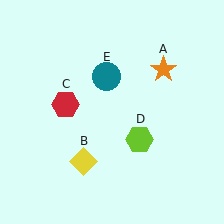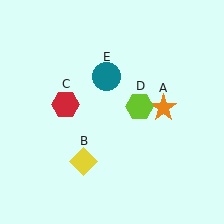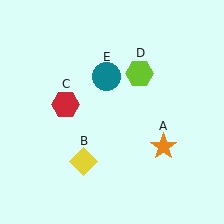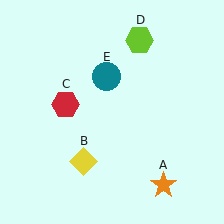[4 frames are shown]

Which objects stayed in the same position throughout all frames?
Yellow diamond (object B) and red hexagon (object C) and teal circle (object E) remained stationary.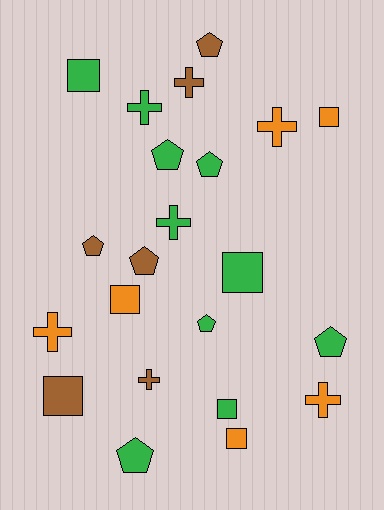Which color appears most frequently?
Green, with 10 objects.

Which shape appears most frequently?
Pentagon, with 8 objects.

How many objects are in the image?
There are 22 objects.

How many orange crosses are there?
There are 3 orange crosses.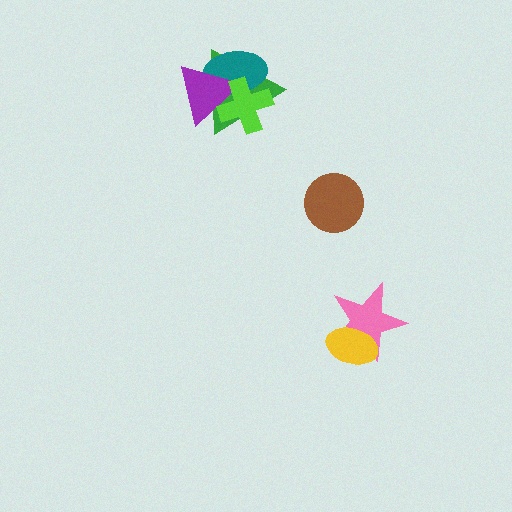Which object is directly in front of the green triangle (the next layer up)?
The teal ellipse is directly in front of the green triangle.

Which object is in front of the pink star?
The yellow ellipse is in front of the pink star.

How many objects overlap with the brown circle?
0 objects overlap with the brown circle.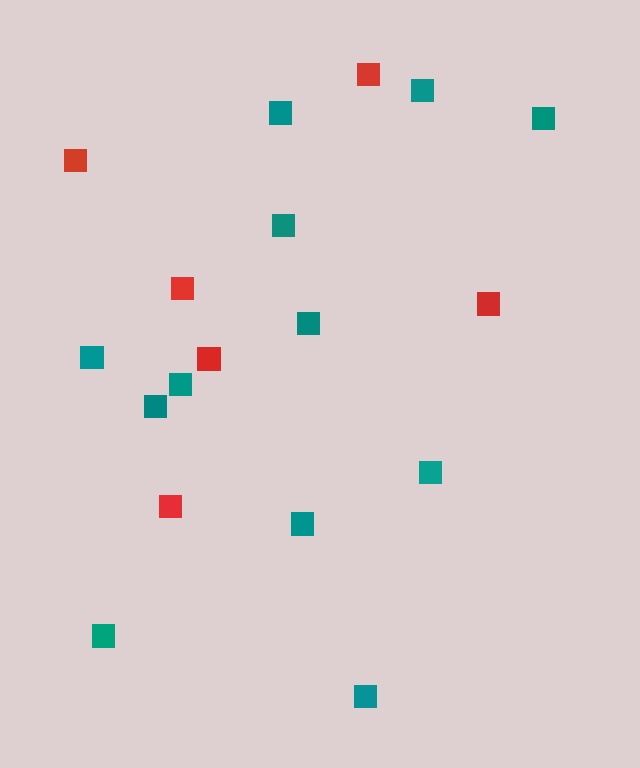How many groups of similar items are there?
There are 2 groups: one group of teal squares (12) and one group of red squares (6).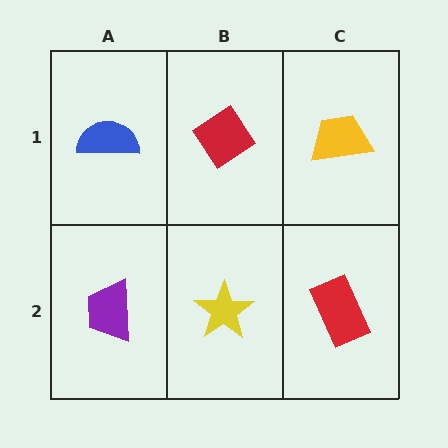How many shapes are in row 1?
3 shapes.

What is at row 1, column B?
A red diamond.